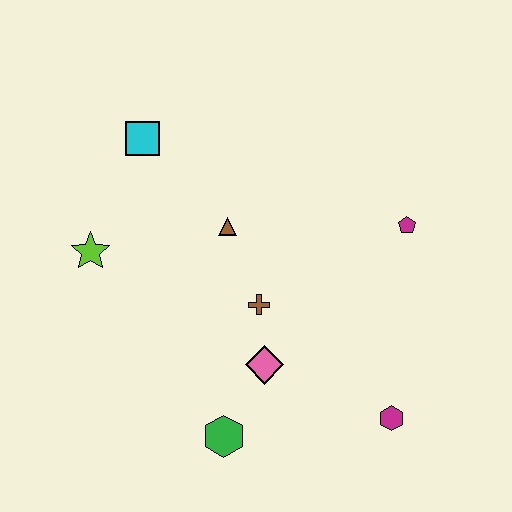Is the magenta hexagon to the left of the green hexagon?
No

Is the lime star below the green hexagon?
No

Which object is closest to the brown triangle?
The brown cross is closest to the brown triangle.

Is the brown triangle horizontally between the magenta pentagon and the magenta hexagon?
No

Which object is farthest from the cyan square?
The magenta hexagon is farthest from the cyan square.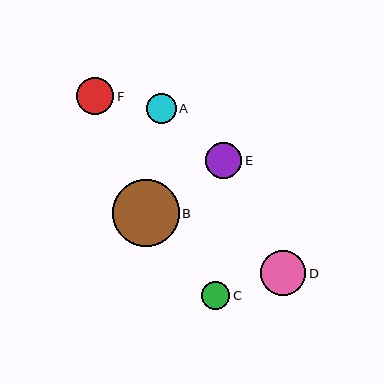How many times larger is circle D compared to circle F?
Circle D is approximately 1.2 times the size of circle F.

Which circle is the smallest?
Circle C is the smallest with a size of approximately 28 pixels.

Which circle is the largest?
Circle B is the largest with a size of approximately 67 pixels.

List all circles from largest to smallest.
From largest to smallest: B, D, F, E, A, C.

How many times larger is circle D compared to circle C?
Circle D is approximately 1.6 times the size of circle C.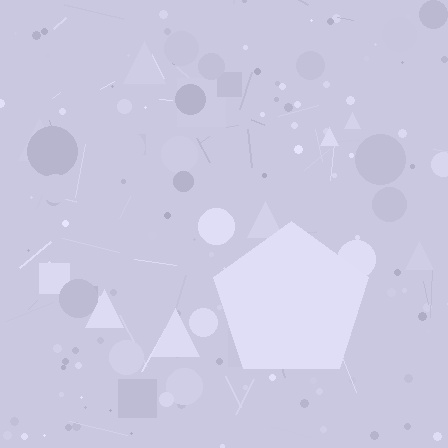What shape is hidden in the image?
A pentagon is hidden in the image.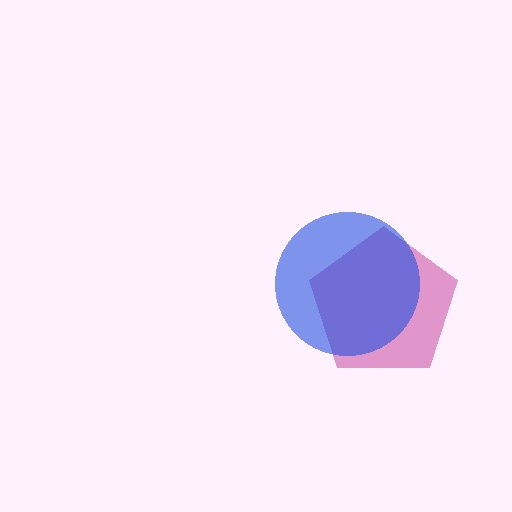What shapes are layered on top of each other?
The layered shapes are: a magenta pentagon, a blue circle.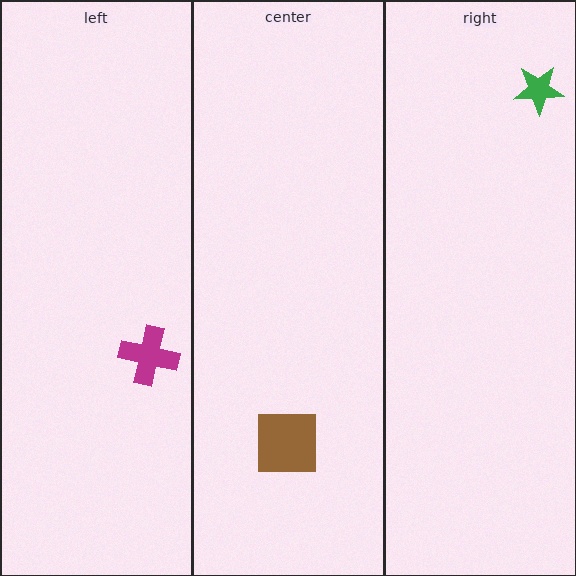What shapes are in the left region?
The magenta cross.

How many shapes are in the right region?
1.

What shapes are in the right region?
The green star.